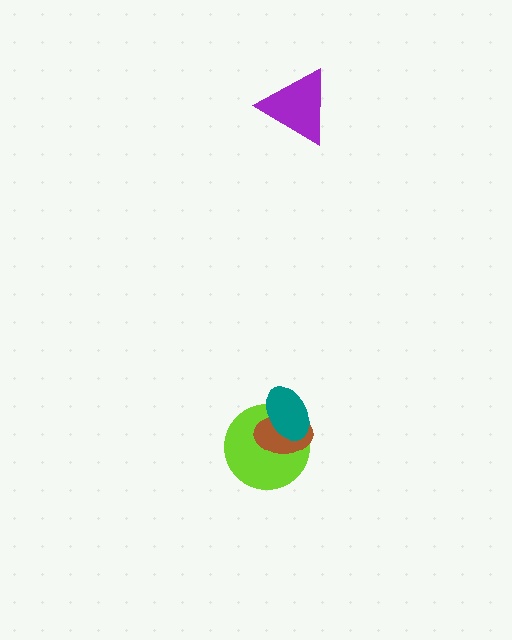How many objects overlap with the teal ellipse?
2 objects overlap with the teal ellipse.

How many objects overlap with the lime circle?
2 objects overlap with the lime circle.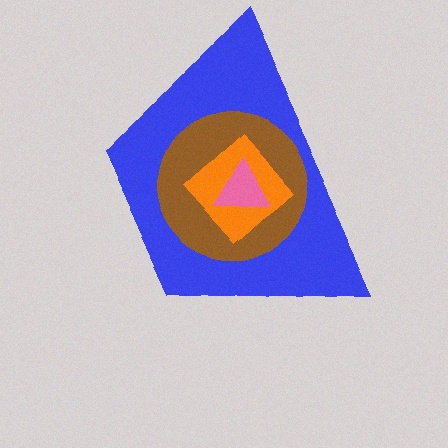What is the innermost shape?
The pink triangle.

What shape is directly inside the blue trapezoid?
The brown circle.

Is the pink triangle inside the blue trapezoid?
Yes.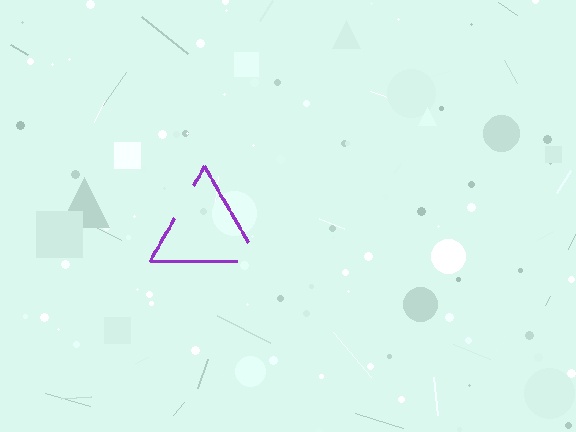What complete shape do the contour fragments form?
The contour fragments form a triangle.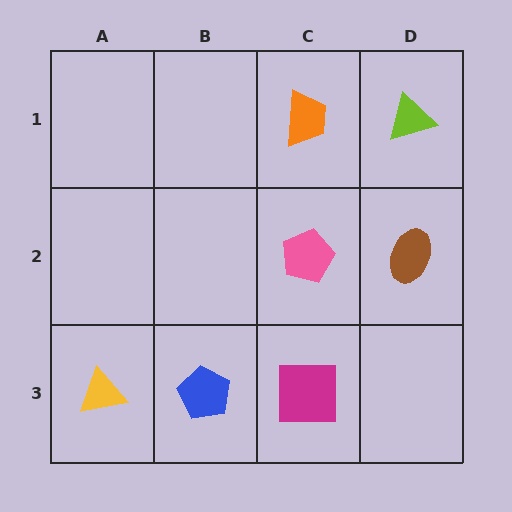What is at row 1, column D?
A lime triangle.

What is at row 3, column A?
A yellow triangle.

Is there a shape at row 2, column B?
No, that cell is empty.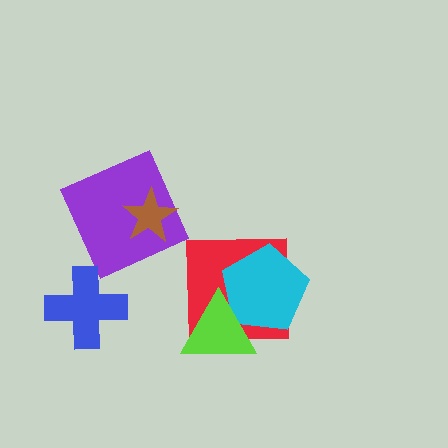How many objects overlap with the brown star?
1 object overlaps with the brown star.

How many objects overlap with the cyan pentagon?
2 objects overlap with the cyan pentagon.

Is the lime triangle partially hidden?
No, no other shape covers it.